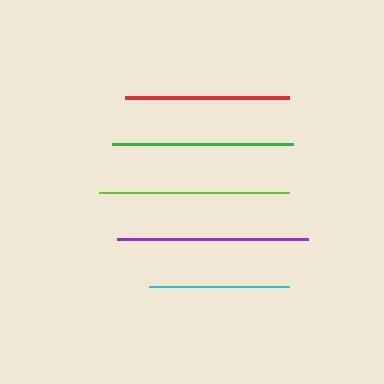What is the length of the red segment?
The red segment is approximately 164 pixels long.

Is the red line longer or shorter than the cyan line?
The red line is longer than the cyan line.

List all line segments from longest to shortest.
From longest to shortest: purple, lime, green, red, cyan.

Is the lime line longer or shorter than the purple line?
The purple line is longer than the lime line.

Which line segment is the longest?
The purple line is the longest at approximately 191 pixels.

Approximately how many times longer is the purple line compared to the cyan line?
The purple line is approximately 1.4 times the length of the cyan line.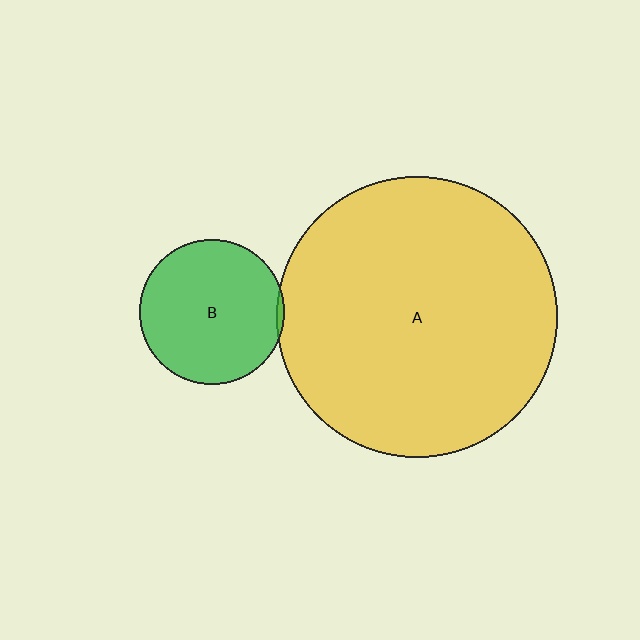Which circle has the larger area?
Circle A (yellow).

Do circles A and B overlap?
Yes.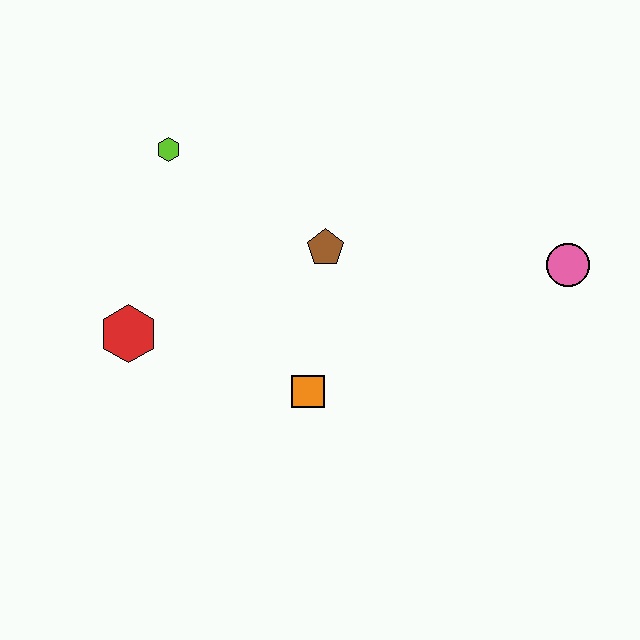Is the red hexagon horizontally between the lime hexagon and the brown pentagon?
No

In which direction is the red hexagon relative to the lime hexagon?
The red hexagon is below the lime hexagon.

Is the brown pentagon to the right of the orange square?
Yes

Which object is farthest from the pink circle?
The red hexagon is farthest from the pink circle.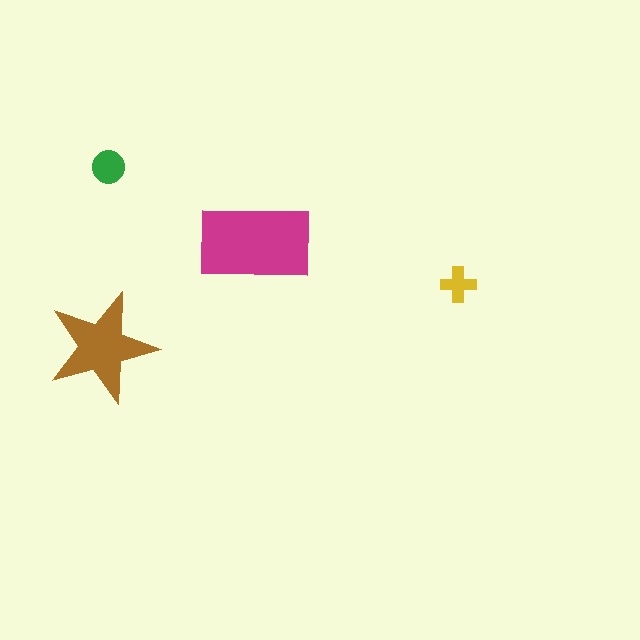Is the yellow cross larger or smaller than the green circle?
Smaller.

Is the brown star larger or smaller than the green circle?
Larger.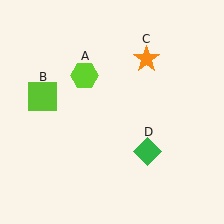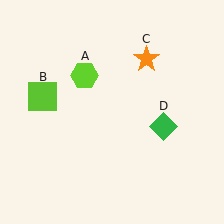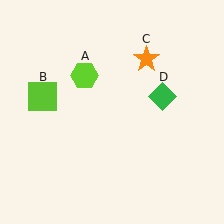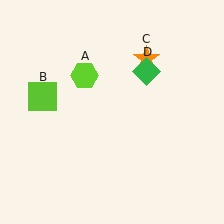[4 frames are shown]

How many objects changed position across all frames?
1 object changed position: green diamond (object D).